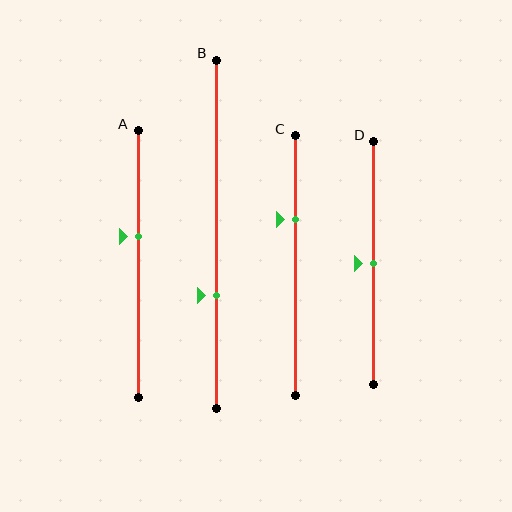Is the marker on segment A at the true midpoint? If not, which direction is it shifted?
No, the marker on segment A is shifted upward by about 10% of the segment length.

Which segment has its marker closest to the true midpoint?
Segment D has its marker closest to the true midpoint.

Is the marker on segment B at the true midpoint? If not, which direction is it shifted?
No, the marker on segment B is shifted downward by about 18% of the segment length.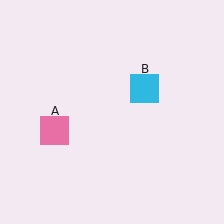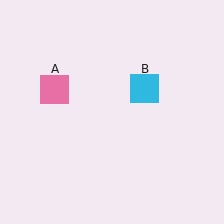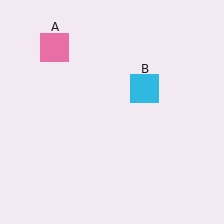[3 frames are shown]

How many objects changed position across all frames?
1 object changed position: pink square (object A).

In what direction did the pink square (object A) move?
The pink square (object A) moved up.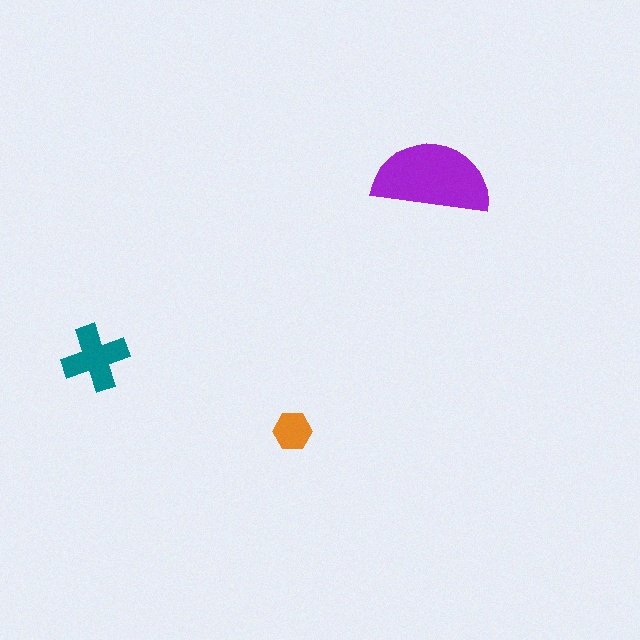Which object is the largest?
The purple semicircle.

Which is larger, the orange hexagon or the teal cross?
The teal cross.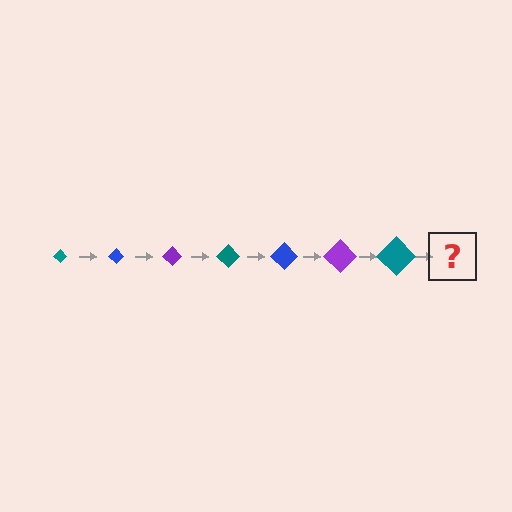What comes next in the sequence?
The next element should be a blue diamond, larger than the previous one.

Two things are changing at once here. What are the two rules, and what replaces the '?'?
The two rules are that the diamond grows larger each step and the color cycles through teal, blue, and purple. The '?' should be a blue diamond, larger than the previous one.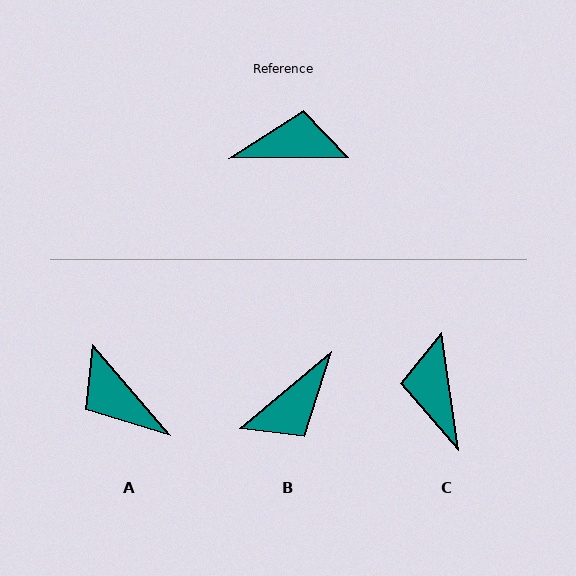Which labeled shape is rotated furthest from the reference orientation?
B, about 140 degrees away.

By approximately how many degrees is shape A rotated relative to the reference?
Approximately 130 degrees counter-clockwise.